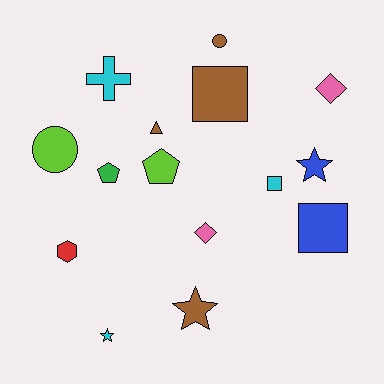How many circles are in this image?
There are 2 circles.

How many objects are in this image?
There are 15 objects.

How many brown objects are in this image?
There are 4 brown objects.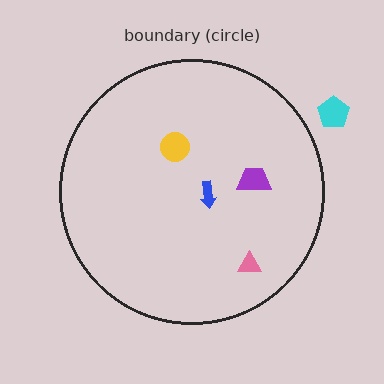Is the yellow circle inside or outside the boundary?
Inside.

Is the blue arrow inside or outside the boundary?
Inside.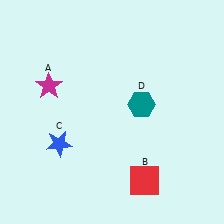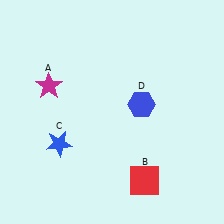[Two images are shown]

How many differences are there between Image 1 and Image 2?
There is 1 difference between the two images.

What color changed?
The hexagon (D) changed from teal in Image 1 to blue in Image 2.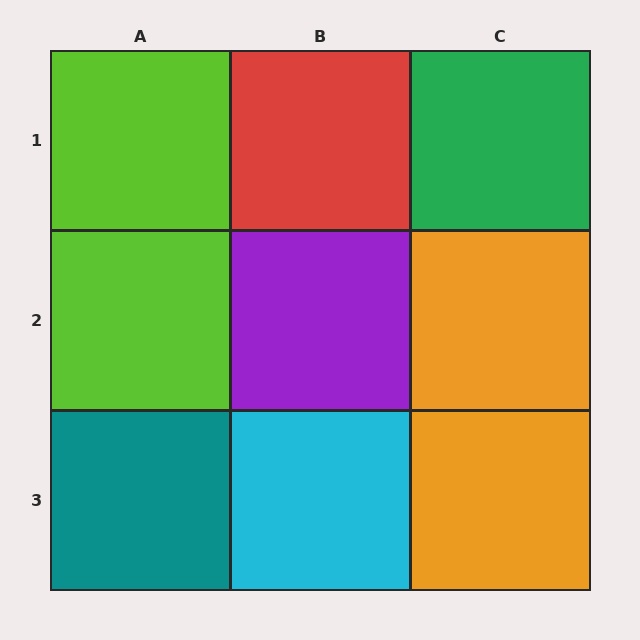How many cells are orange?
2 cells are orange.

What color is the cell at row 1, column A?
Lime.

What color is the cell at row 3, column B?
Cyan.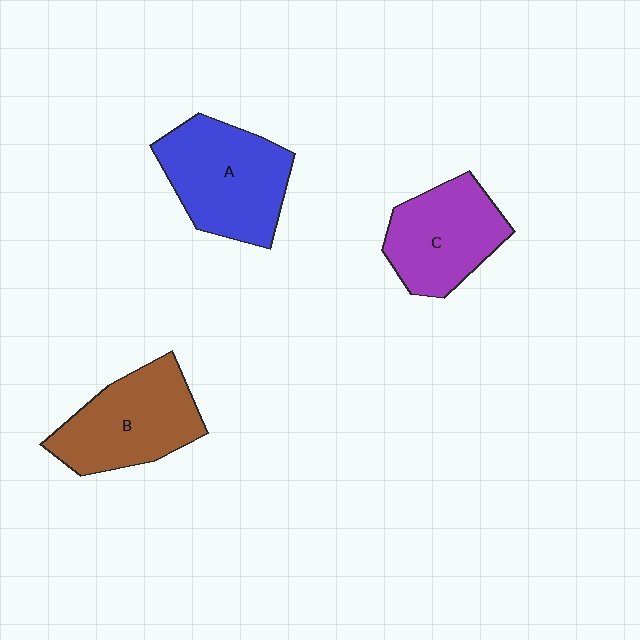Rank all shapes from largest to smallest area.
From largest to smallest: A (blue), B (brown), C (purple).